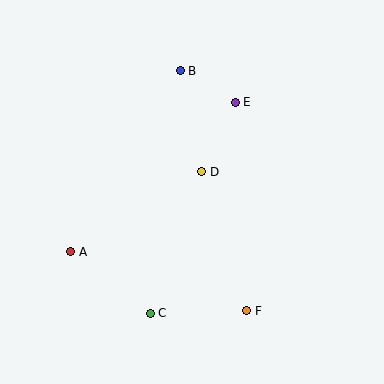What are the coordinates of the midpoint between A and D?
The midpoint between A and D is at (136, 212).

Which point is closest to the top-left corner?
Point B is closest to the top-left corner.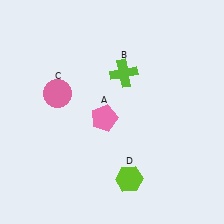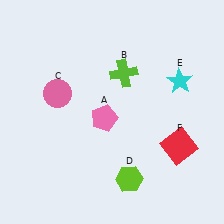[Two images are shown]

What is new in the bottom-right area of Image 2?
A red square (F) was added in the bottom-right area of Image 2.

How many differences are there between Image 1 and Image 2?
There are 2 differences between the two images.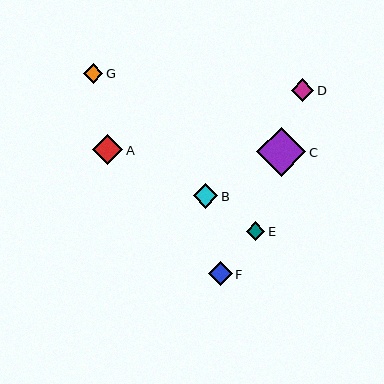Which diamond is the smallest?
Diamond E is the smallest with a size of approximately 18 pixels.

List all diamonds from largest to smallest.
From largest to smallest: C, A, B, F, D, G, E.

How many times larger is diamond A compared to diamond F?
Diamond A is approximately 1.3 times the size of diamond F.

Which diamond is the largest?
Diamond C is the largest with a size of approximately 49 pixels.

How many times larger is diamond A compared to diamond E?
Diamond A is approximately 1.6 times the size of diamond E.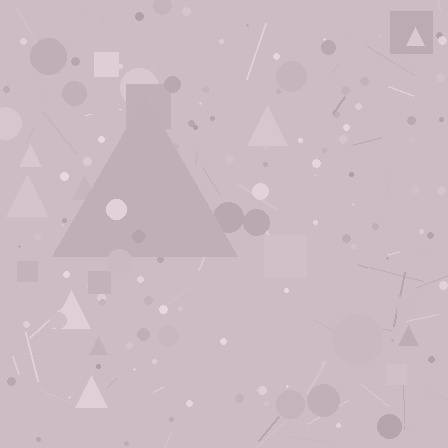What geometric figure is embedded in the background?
A triangle is embedded in the background.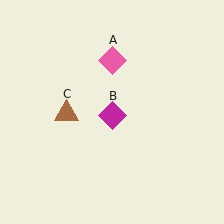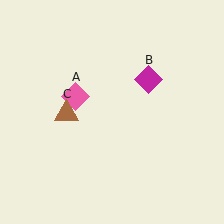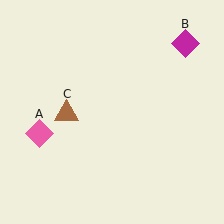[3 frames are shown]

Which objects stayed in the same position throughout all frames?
Brown triangle (object C) remained stationary.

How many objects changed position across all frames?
2 objects changed position: pink diamond (object A), magenta diamond (object B).